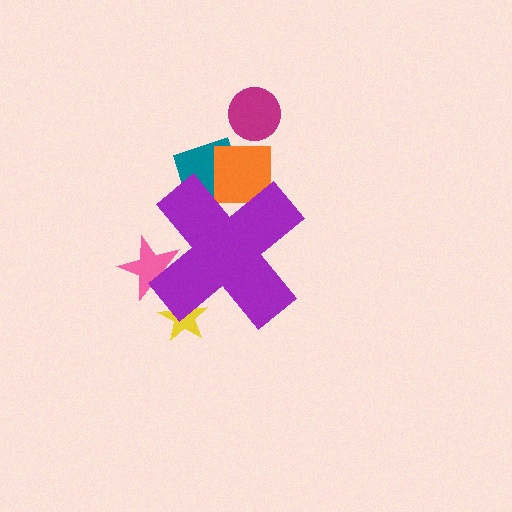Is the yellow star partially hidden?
Yes, the yellow star is partially hidden behind the purple cross.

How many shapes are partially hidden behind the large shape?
4 shapes are partially hidden.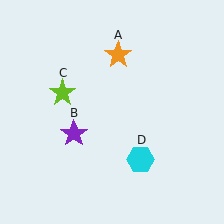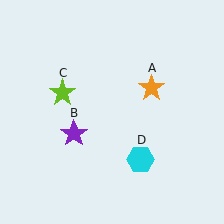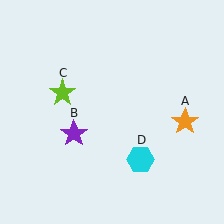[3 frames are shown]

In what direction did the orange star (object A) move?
The orange star (object A) moved down and to the right.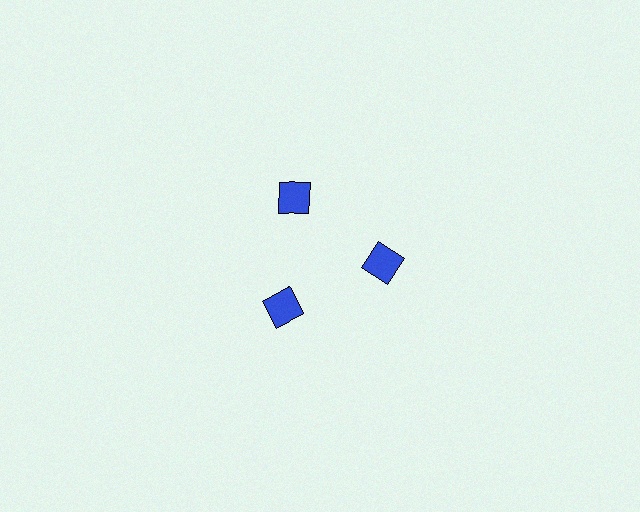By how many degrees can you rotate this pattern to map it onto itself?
The pattern maps onto itself every 120 degrees of rotation.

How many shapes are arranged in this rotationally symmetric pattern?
There are 3 shapes, arranged in 3 groups of 1.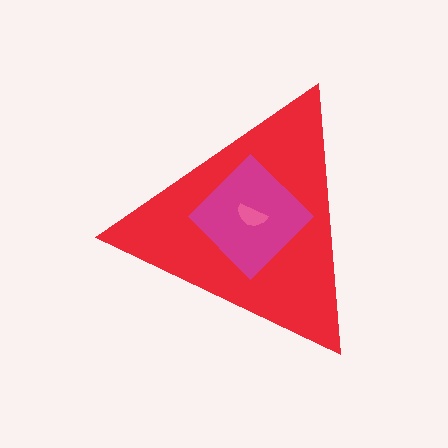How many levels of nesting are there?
3.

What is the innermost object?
The pink semicircle.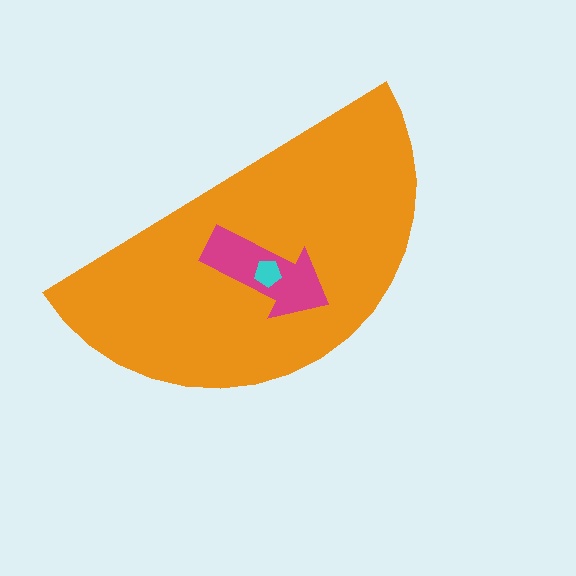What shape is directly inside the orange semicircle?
The magenta arrow.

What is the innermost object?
The cyan pentagon.